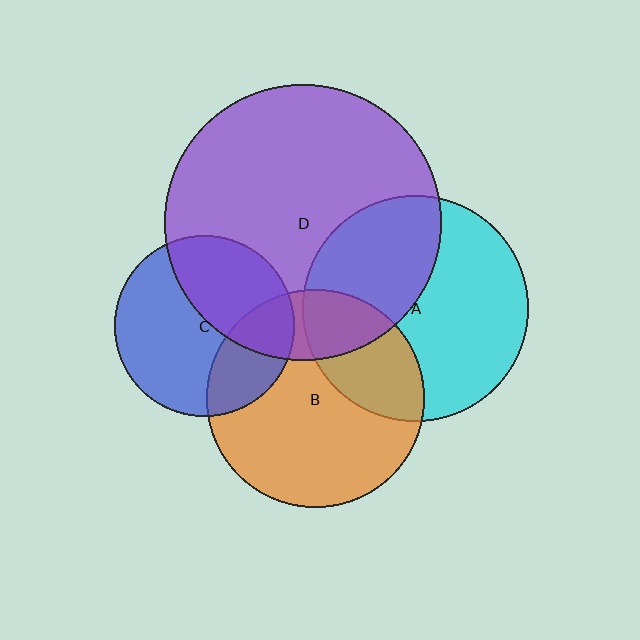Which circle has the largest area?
Circle D (purple).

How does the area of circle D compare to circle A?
Approximately 1.5 times.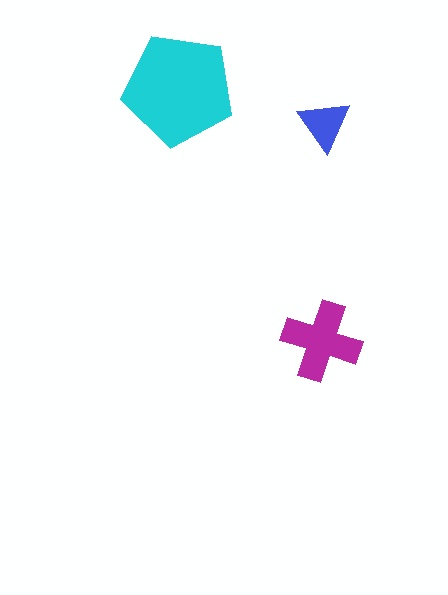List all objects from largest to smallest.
The cyan pentagon, the magenta cross, the blue triangle.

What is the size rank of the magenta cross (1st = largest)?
2nd.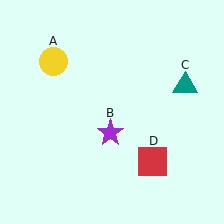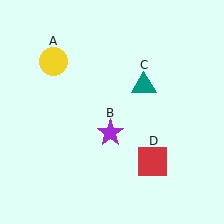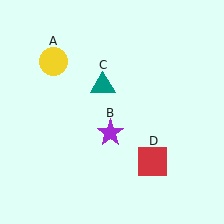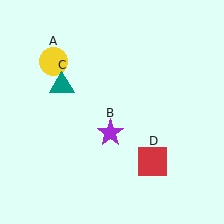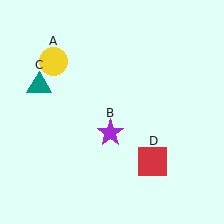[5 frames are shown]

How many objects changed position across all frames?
1 object changed position: teal triangle (object C).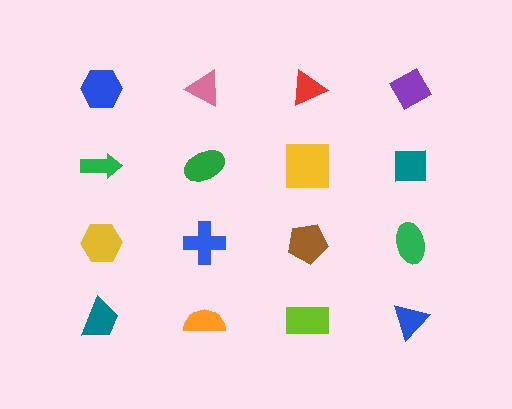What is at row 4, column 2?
An orange semicircle.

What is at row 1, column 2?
A pink triangle.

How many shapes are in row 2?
4 shapes.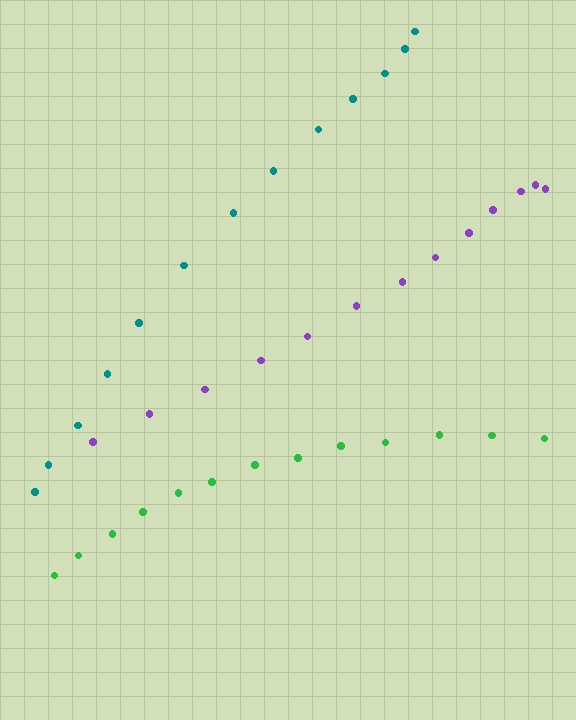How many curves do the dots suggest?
There are 3 distinct paths.